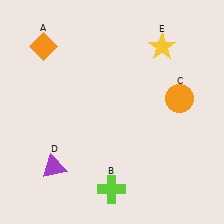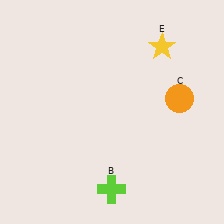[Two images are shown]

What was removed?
The orange diamond (A), the purple triangle (D) were removed in Image 2.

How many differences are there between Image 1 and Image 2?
There are 2 differences between the two images.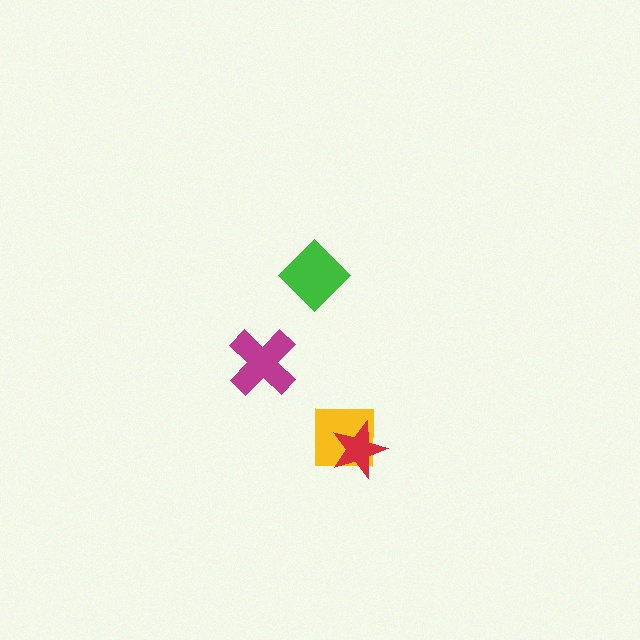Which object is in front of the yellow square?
The red star is in front of the yellow square.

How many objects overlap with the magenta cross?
0 objects overlap with the magenta cross.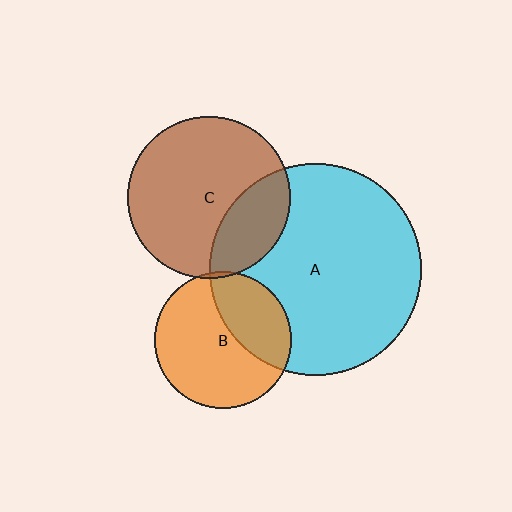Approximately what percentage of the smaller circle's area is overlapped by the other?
Approximately 35%.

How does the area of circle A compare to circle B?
Approximately 2.4 times.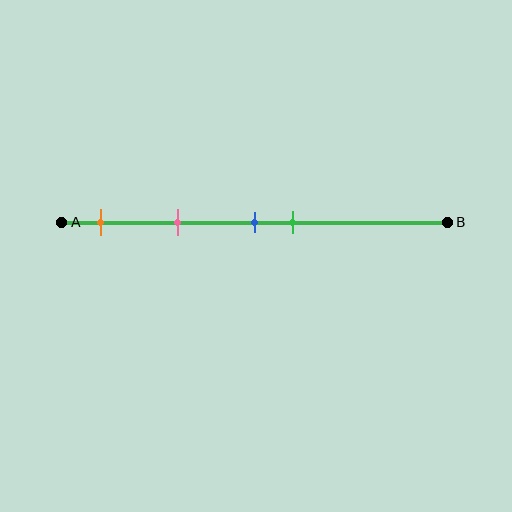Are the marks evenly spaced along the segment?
No, the marks are not evenly spaced.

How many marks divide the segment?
There are 4 marks dividing the segment.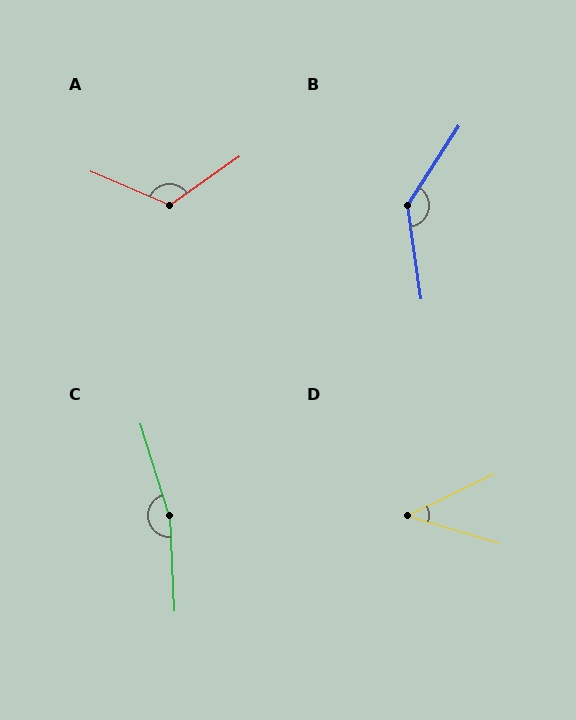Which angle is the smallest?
D, at approximately 42 degrees.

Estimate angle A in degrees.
Approximately 122 degrees.